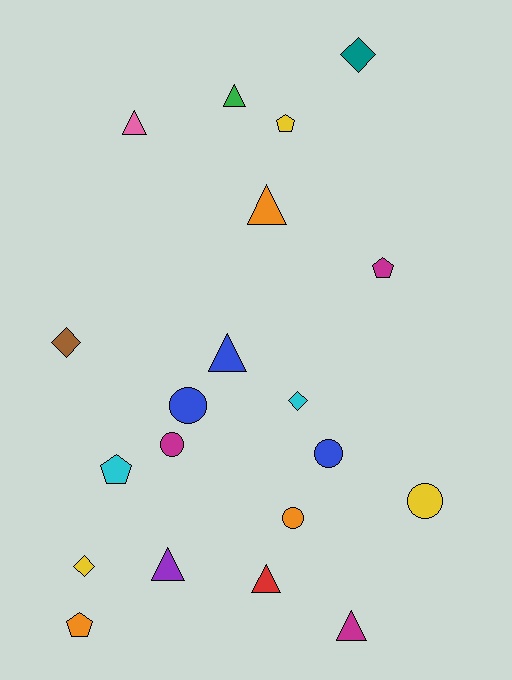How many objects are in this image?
There are 20 objects.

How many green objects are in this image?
There is 1 green object.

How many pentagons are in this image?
There are 4 pentagons.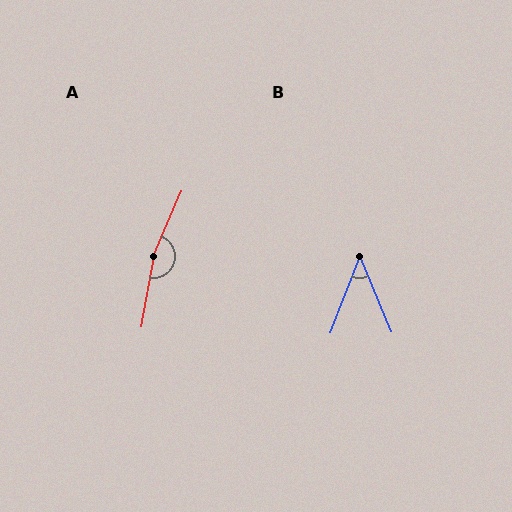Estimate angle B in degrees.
Approximately 44 degrees.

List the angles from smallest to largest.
B (44°), A (166°).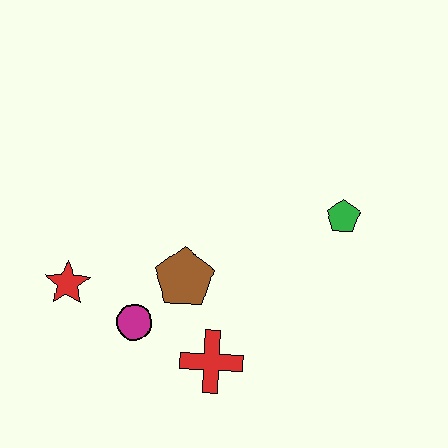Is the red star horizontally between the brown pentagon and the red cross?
No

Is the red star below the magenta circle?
No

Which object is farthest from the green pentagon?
The red star is farthest from the green pentagon.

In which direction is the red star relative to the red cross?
The red star is to the left of the red cross.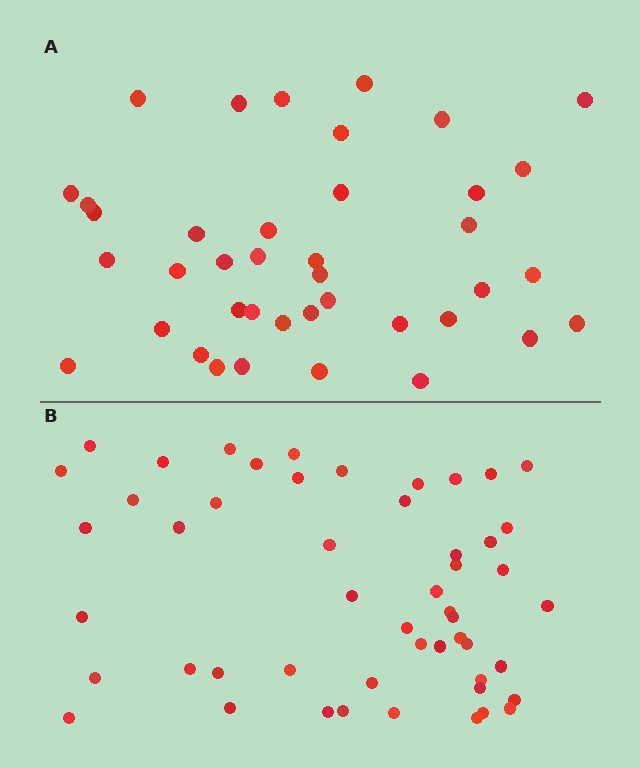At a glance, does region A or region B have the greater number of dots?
Region B (the bottom region) has more dots.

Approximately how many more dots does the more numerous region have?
Region B has roughly 12 or so more dots than region A.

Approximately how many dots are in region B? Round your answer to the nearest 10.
About 50 dots. (The exact count is 51, which rounds to 50.)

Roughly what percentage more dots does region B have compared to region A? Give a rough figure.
About 30% more.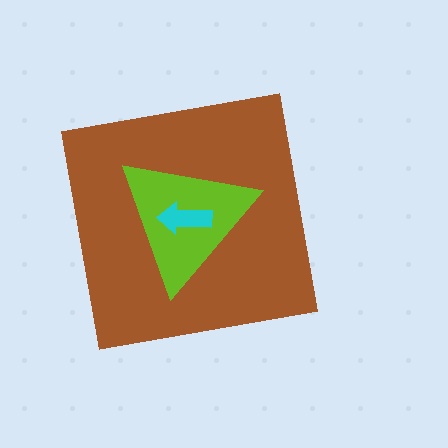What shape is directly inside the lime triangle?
The cyan arrow.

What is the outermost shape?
The brown square.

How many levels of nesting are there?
3.